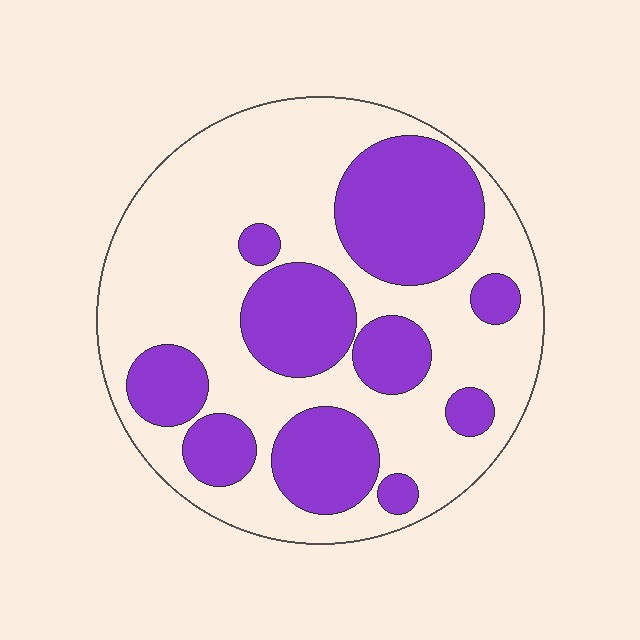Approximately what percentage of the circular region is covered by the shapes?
Approximately 40%.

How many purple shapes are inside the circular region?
10.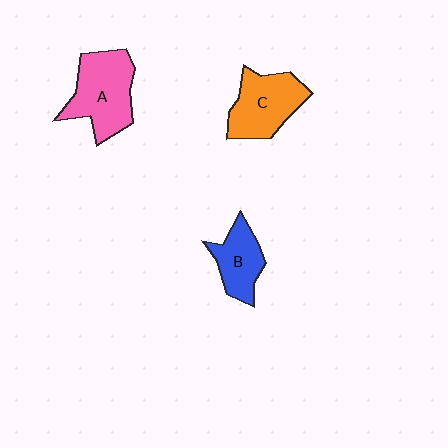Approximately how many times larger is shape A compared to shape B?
Approximately 1.6 times.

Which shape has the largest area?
Shape A (pink).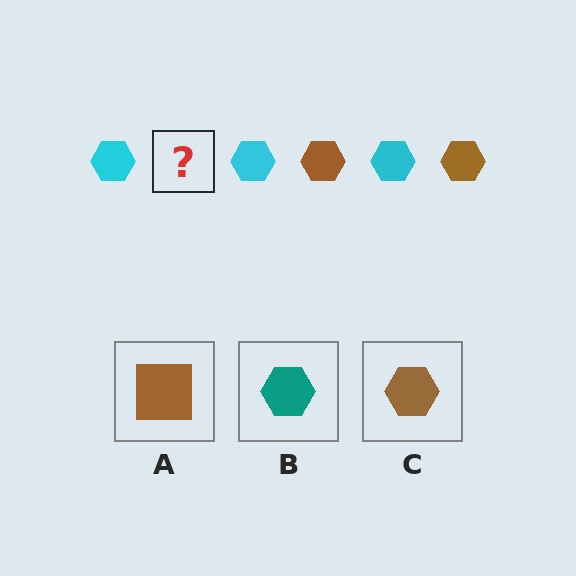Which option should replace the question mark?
Option C.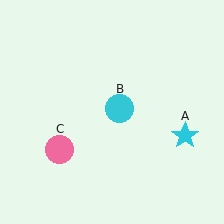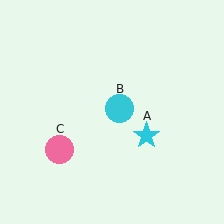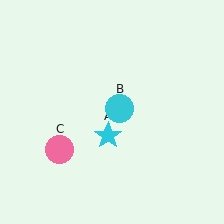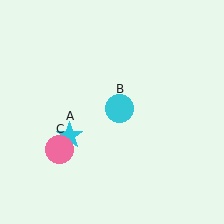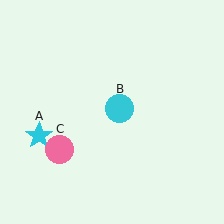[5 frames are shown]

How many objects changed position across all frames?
1 object changed position: cyan star (object A).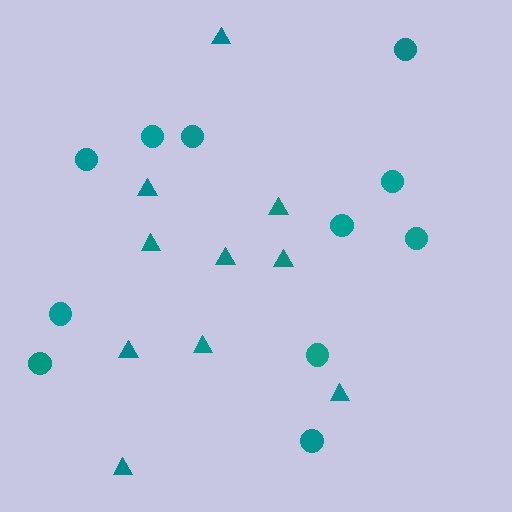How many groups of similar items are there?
There are 2 groups: one group of circles (11) and one group of triangles (10).